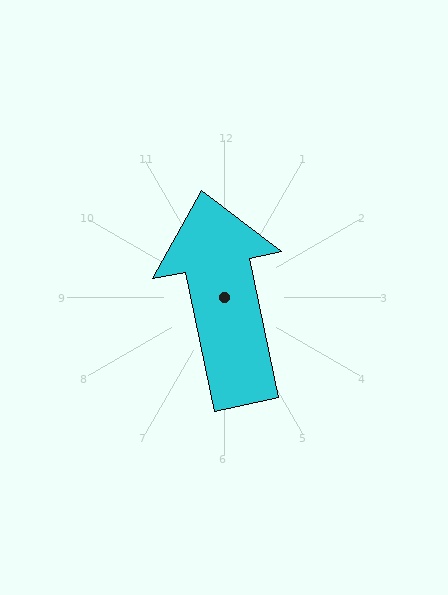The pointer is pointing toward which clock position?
Roughly 12 o'clock.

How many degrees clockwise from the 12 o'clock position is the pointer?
Approximately 348 degrees.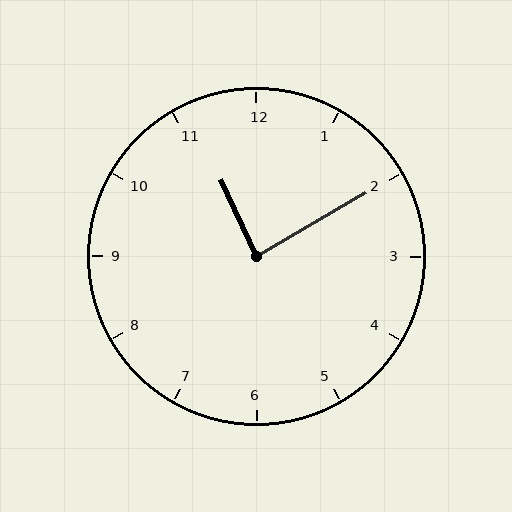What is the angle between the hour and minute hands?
Approximately 85 degrees.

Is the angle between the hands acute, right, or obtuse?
It is right.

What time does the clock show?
11:10.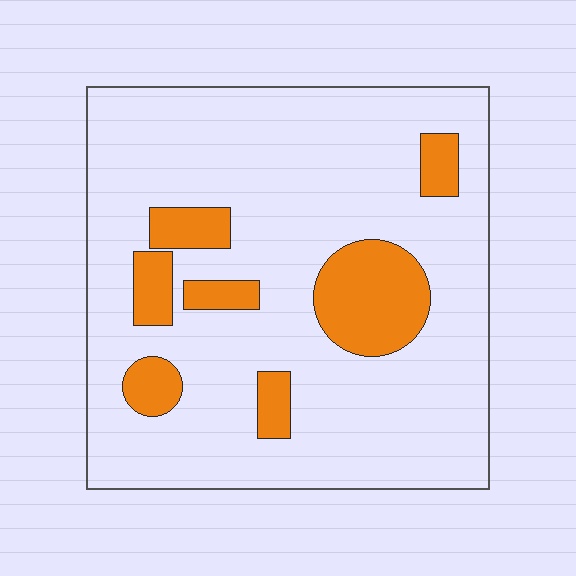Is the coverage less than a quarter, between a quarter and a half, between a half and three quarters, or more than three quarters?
Less than a quarter.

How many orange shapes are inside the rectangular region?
7.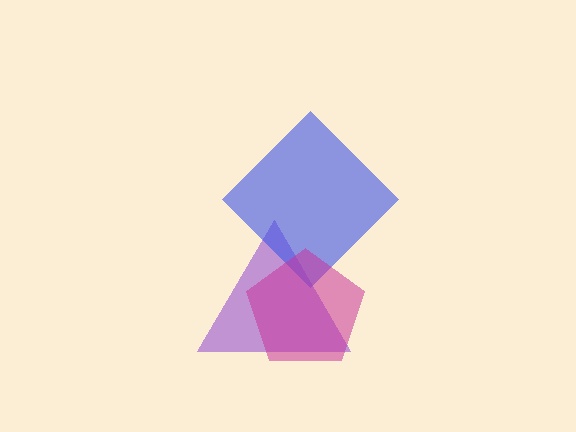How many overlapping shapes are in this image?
There are 3 overlapping shapes in the image.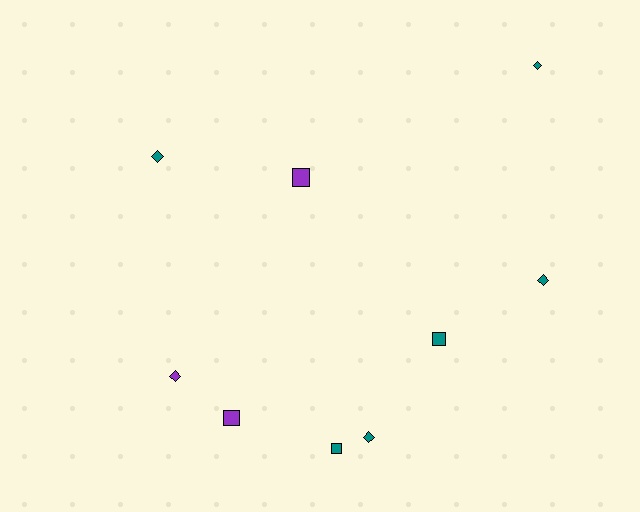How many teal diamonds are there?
There are 4 teal diamonds.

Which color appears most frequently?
Teal, with 6 objects.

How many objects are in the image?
There are 9 objects.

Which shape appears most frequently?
Diamond, with 5 objects.